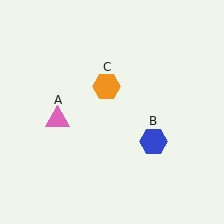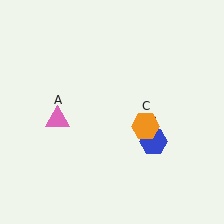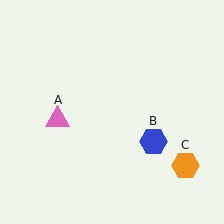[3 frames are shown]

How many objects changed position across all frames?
1 object changed position: orange hexagon (object C).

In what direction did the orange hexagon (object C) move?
The orange hexagon (object C) moved down and to the right.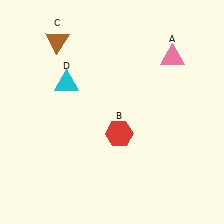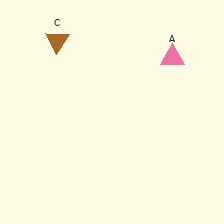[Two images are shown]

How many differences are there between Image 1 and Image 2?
There are 2 differences between the two images.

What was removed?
The cyan triangle (D), the red hexagon (B) were removed in Image 2.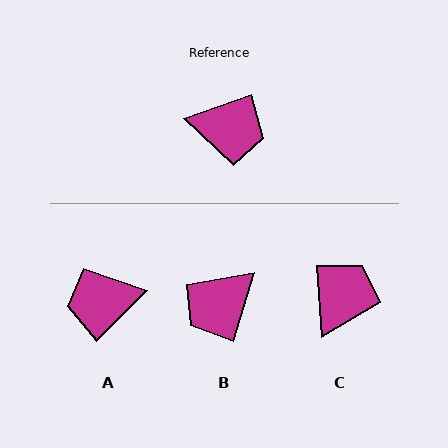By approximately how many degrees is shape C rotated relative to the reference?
Approximately 74 degrees counter-clockwise.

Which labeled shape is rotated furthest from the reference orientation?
A, about 156 degrees away.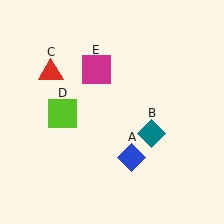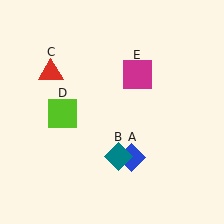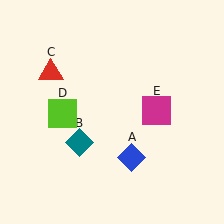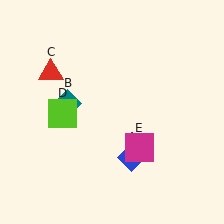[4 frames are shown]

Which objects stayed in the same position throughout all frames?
Blue diamond (object A) and red triangle (object C) and lime square (object D) remained stationary.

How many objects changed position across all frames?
2 objects changed position: teal diamond (object B), magenta square (object E).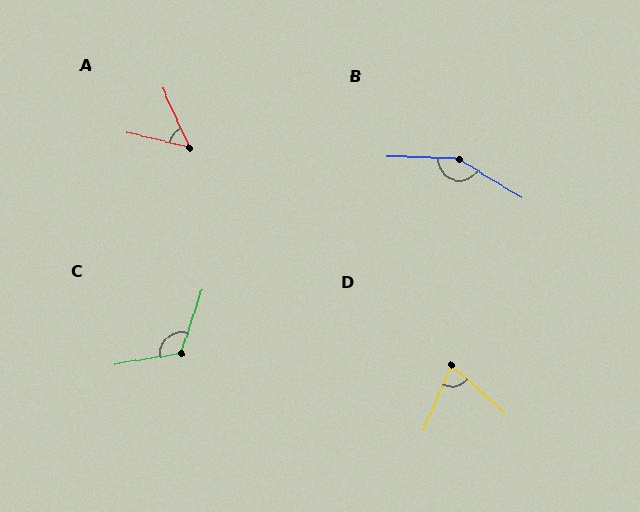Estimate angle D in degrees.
Approximately 71 degrees.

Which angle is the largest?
B, at approximately 151 degrees.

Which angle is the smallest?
A, at approximately 52 degrees.